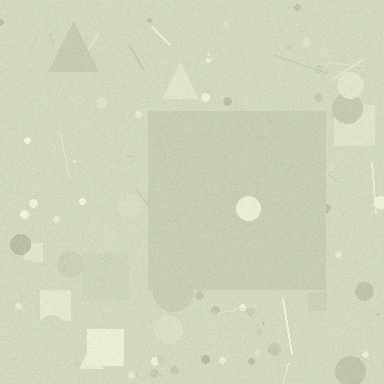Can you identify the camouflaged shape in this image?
The camouflaged shape is a square.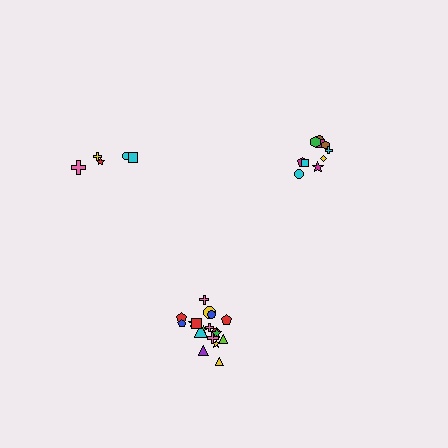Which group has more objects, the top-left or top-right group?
The top-right group.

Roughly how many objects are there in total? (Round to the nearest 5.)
Roughly 35 objects in total.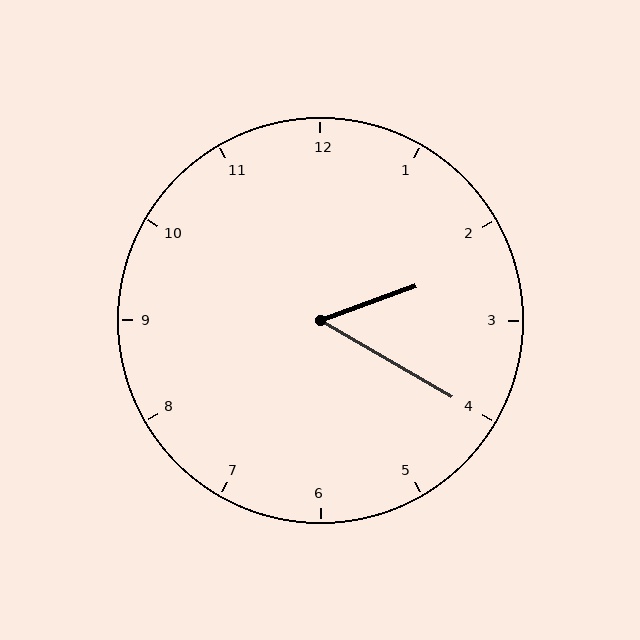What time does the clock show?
2:20.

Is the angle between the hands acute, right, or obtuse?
It is acute.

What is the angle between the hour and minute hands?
Approximately 50 degrees.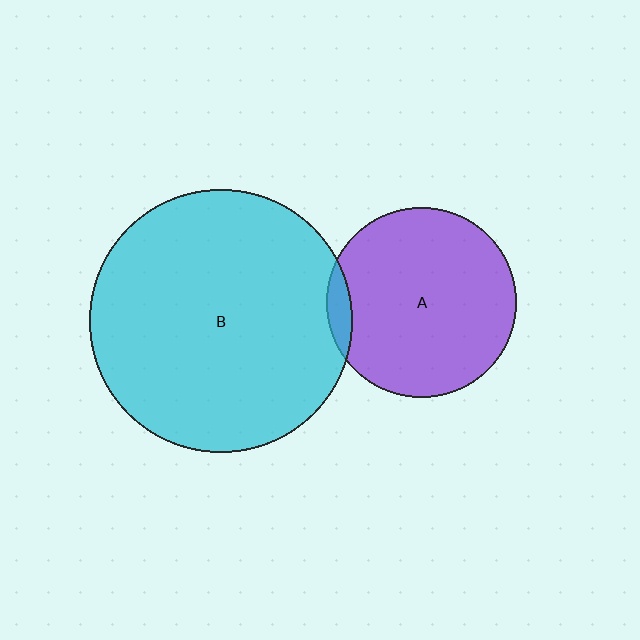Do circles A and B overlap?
Yes.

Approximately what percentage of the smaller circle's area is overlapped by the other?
Approximately 5%.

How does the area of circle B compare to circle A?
Approximately 1.9 times.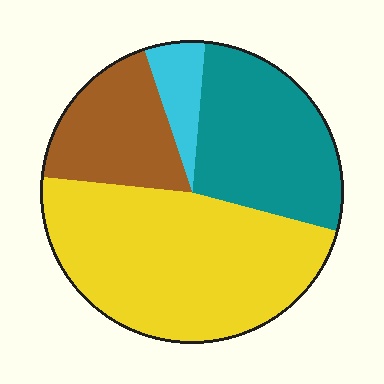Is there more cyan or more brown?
Brown.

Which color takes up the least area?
Cyan, at roughly 5%.